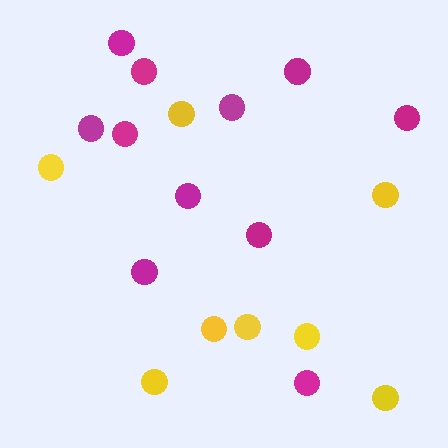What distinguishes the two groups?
There are 2 groups: one group of magenta circles (11) and one group of yellow circles (8).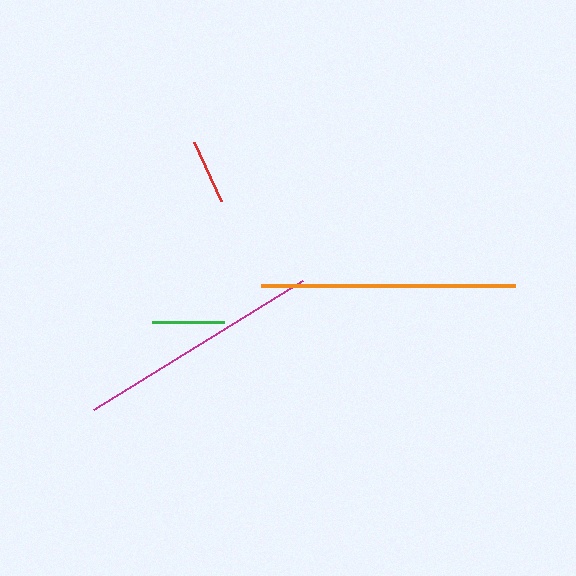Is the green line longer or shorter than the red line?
The green line is longer than the red line.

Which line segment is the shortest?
The red line is the shortest at approximately 65 pixels.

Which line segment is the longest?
The orange line is the longest at approximately 254 pixels.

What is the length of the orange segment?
The orange segment is approximately 254 pixels long.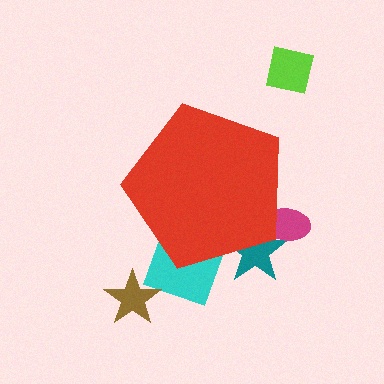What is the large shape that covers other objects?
A red pentagon.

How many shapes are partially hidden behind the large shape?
3 shapes are partially hidden.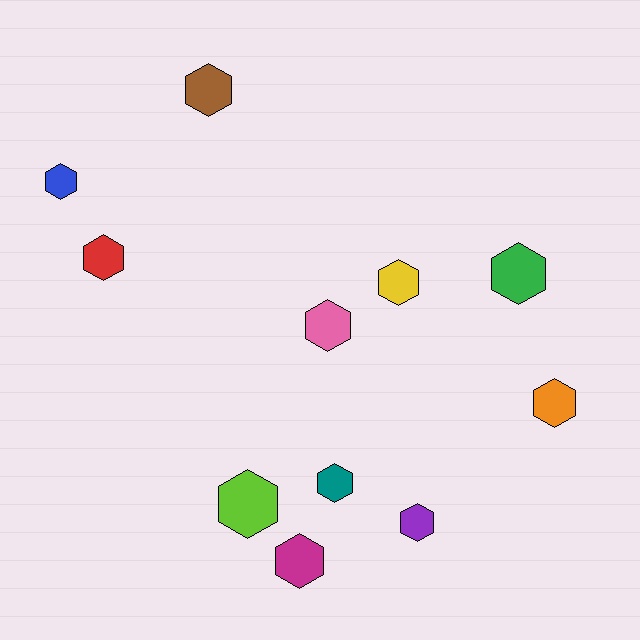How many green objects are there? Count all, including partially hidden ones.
There is 1 green object.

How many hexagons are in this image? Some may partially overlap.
There are 11 hexagons.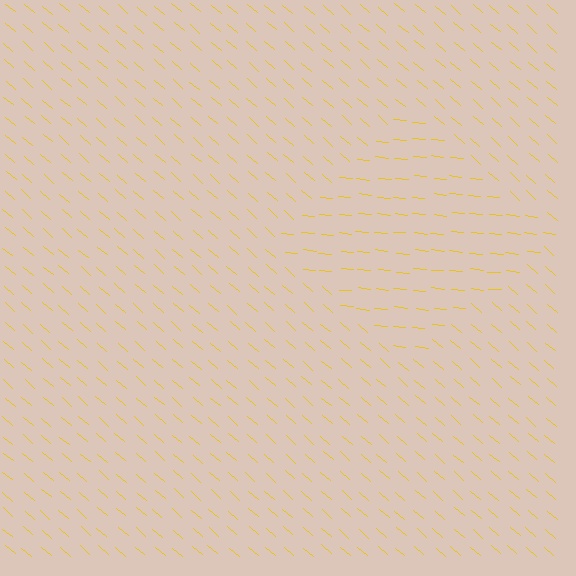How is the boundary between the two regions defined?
The boundary is defined purely by a change in line orientation (approximately 35 degrees difference). All lines are the same color and thickness.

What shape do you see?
I see a diamond.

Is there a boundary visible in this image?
Yes, there is a texture boundary formed by a change in line orientation.